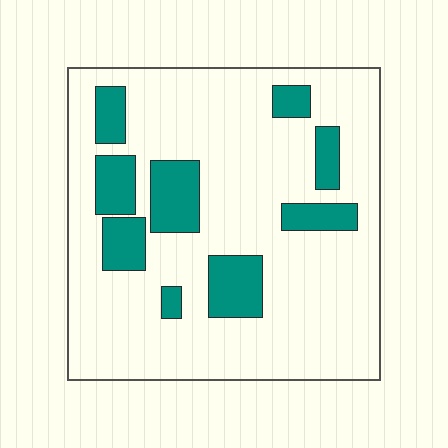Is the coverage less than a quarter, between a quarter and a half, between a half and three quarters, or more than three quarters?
Less than a quarter.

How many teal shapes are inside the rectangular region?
9.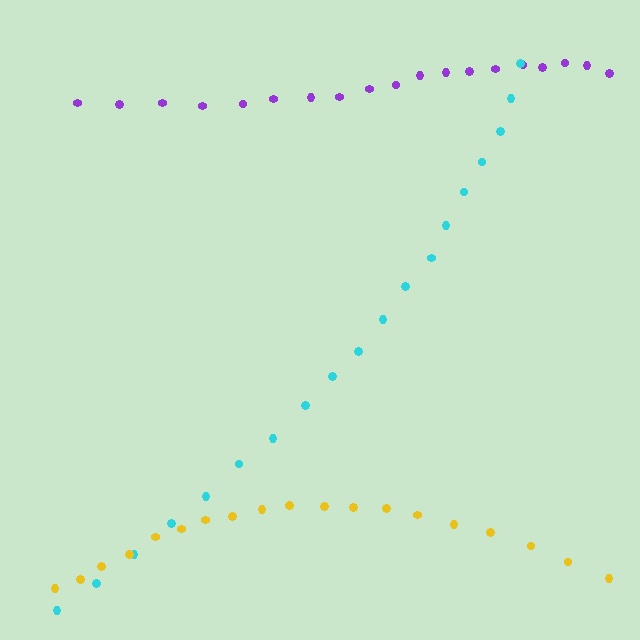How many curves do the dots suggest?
There are 3 distinct paths.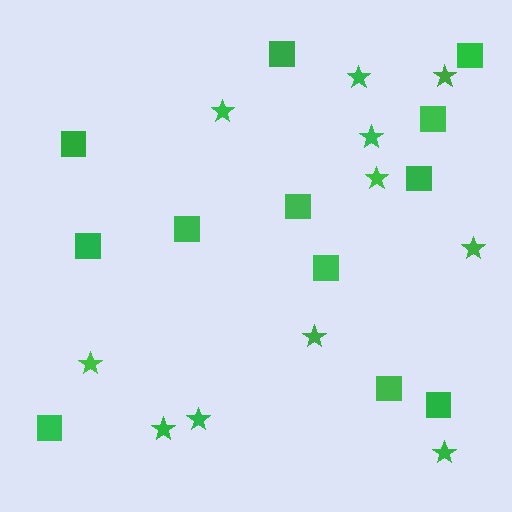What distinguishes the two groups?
There are 2 groups: one group of squares (12) and one group of stars (11).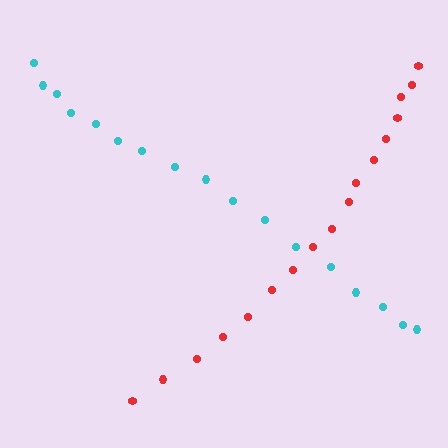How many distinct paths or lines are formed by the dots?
There are 2 distinct paths.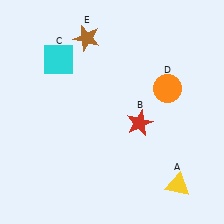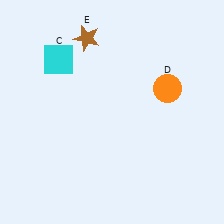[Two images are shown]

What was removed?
The red star (B), the yellow triangle (A) were removed in Image 2.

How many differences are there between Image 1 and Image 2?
There are 2 differences between the two images.